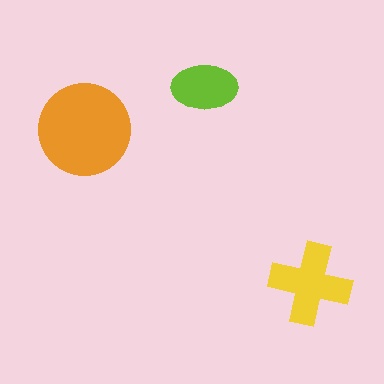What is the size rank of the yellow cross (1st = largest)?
2nd.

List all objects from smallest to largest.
The lime ellipse, the yellow cross, the orange circle.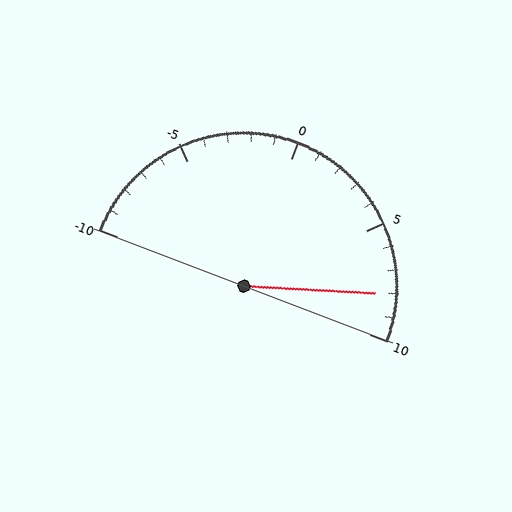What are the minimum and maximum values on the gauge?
The gauge ranges from -10 to 10.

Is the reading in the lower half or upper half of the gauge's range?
The reading is in the upper half of the range (-10 to 10).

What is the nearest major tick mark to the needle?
The nearest major tick mark is 10.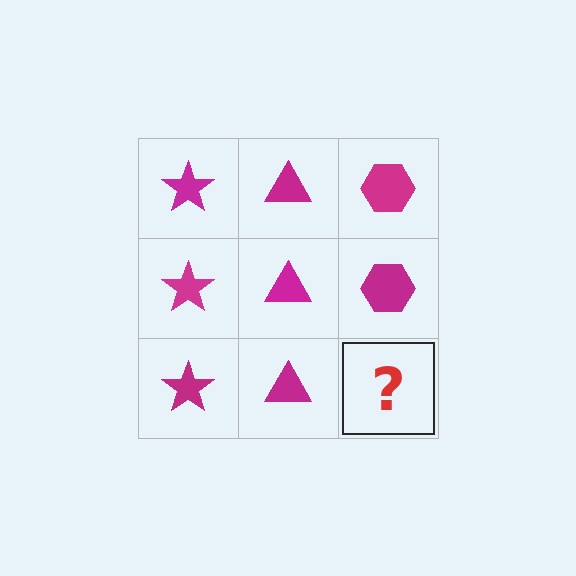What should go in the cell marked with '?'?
The missing cell should contain a magenta hexagon.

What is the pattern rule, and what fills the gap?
The rule is that each column has a consistent shape. The gap should be filled with a magenta hexagon.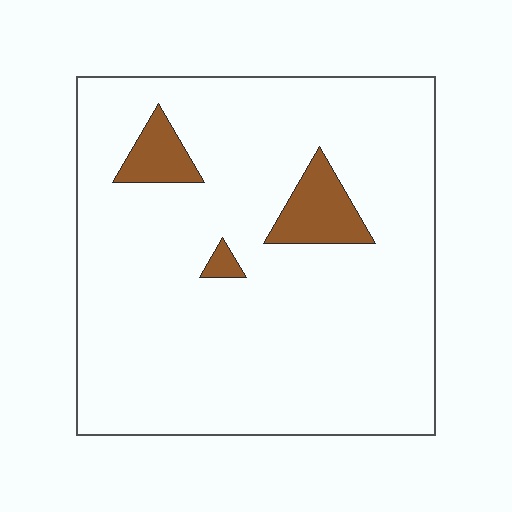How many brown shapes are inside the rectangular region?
3.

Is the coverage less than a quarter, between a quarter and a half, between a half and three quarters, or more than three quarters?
Less than a quarter.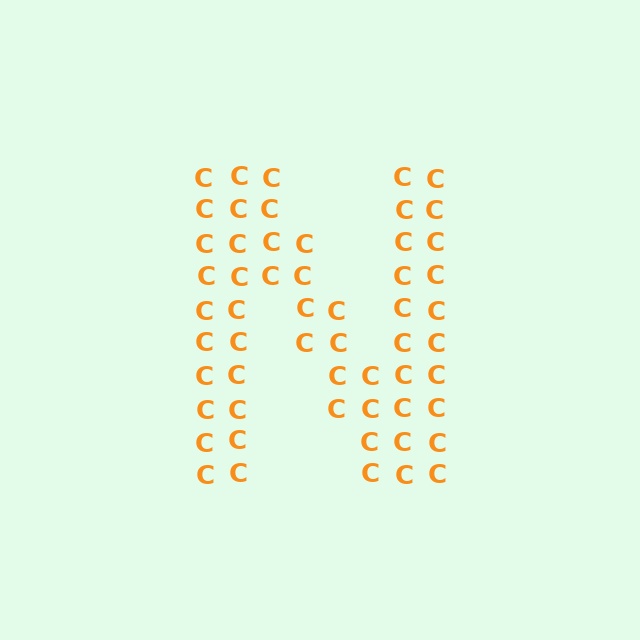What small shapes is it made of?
It is made of small letter C's.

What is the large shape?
The large shape is the letter N.